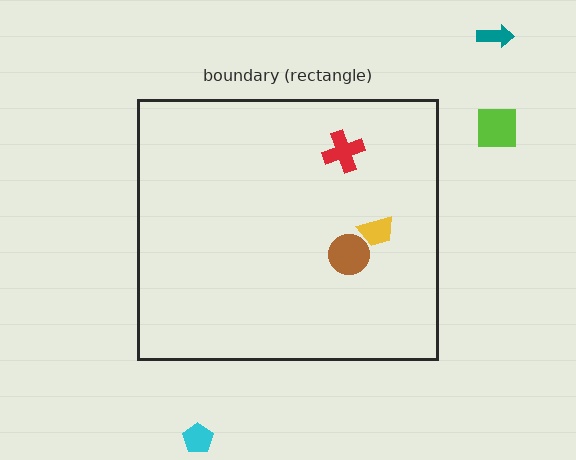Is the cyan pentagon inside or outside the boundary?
Outside.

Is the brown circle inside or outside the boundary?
Inside.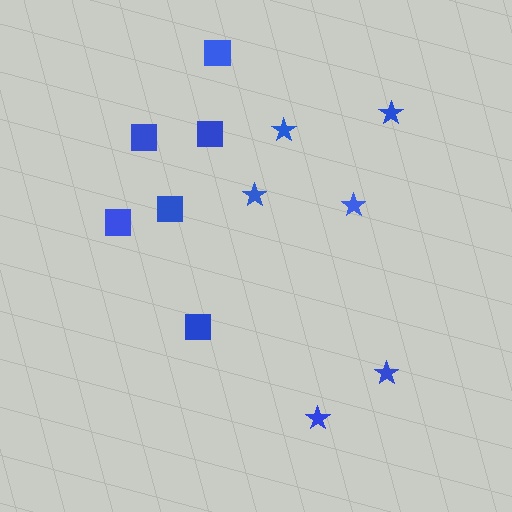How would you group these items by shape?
There are 2 groups: one group of stars (6) and one group of squares (6).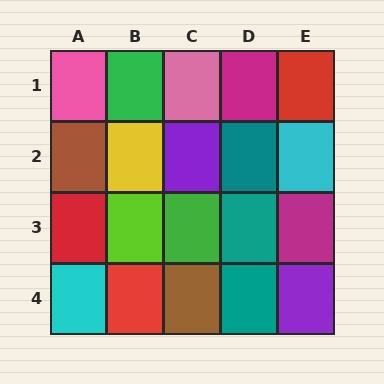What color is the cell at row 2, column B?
Yellow.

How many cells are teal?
3 cells are teal.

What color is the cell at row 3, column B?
Lime.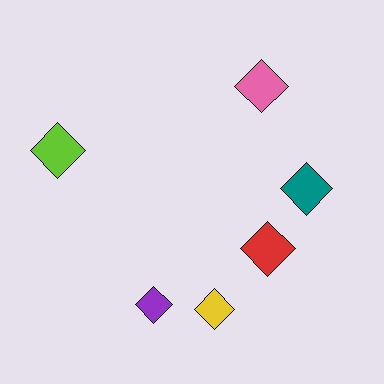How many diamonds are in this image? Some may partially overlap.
There are 6 diamonds.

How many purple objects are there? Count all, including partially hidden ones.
There is 1 purple object.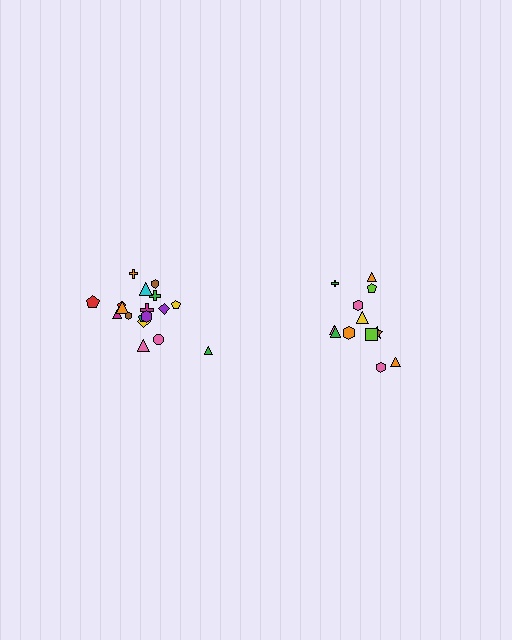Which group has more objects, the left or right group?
The left group.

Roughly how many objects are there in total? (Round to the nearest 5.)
Roughly 30 objects in total.